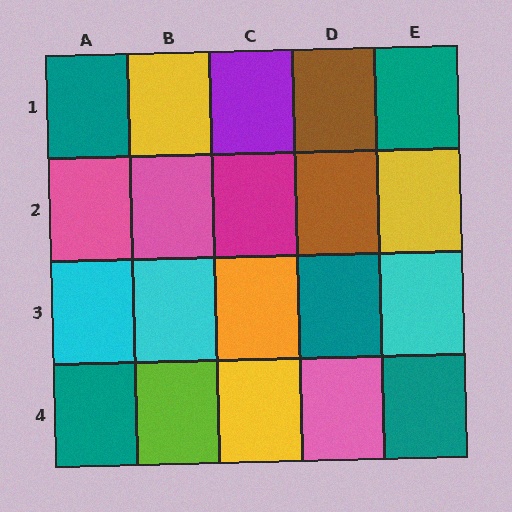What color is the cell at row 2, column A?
Pink.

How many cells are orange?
1 cell is orange.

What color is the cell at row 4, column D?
Pink.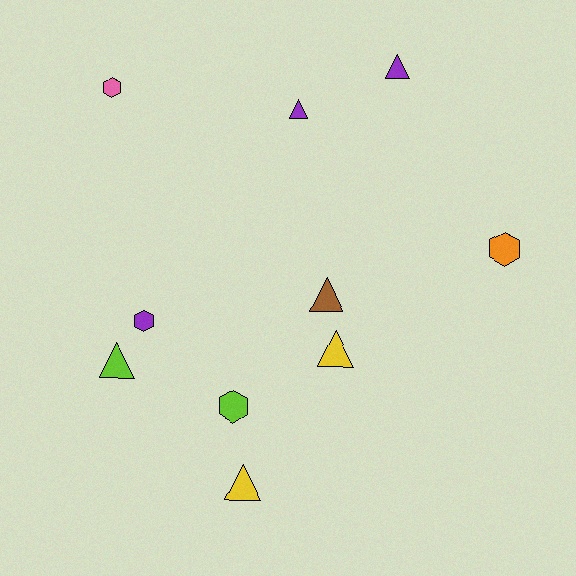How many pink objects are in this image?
There is 1 pink object.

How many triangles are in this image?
There are 6 triangles.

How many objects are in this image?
There are 10 objects.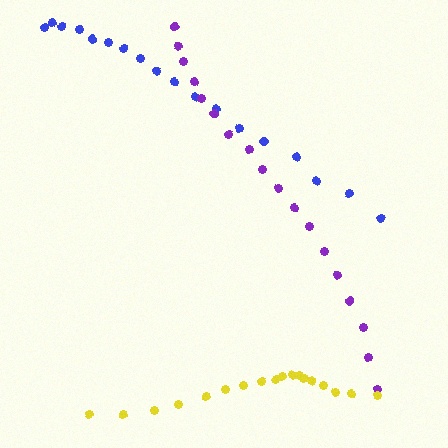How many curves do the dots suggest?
There are 3 distinct paths.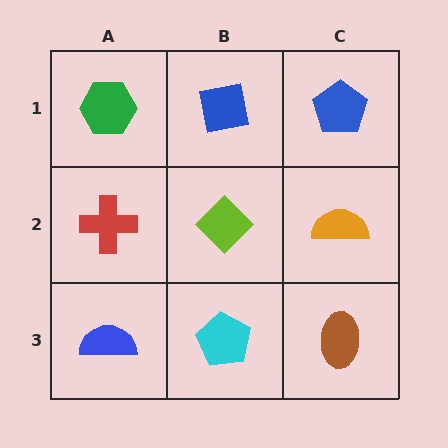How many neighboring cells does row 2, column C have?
3.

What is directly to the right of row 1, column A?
A blue square.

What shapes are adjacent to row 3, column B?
A lime diamond (row 2, column B), a blue semicircle (row 3, column A), a brown ellipse (row 3, column C).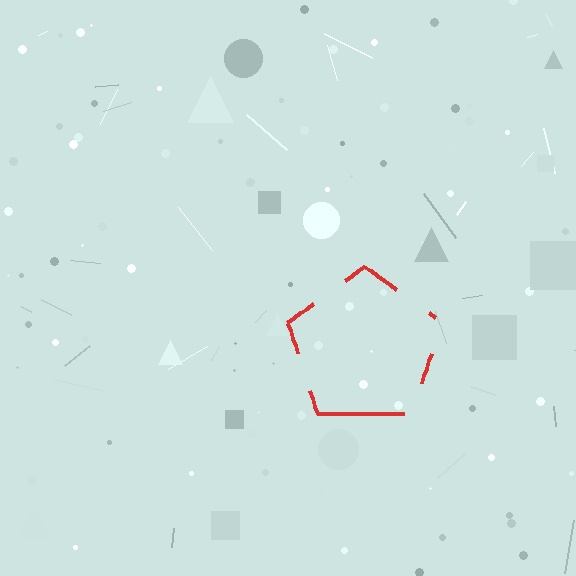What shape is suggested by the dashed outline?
The dashed outline suggests a pentagon.